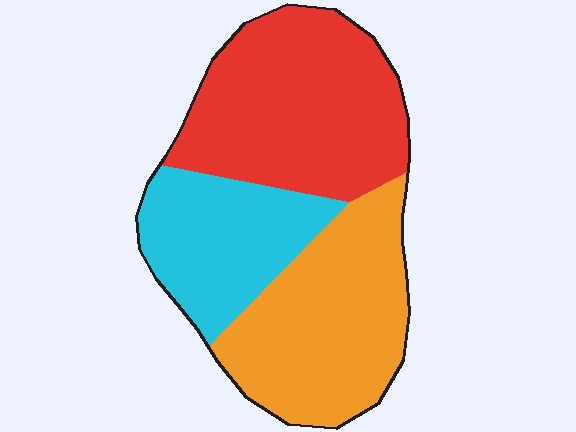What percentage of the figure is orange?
Orange takes up about three eighths (3/8) of the figure.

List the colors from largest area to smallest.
From largest to smallest: red, orange, cyan.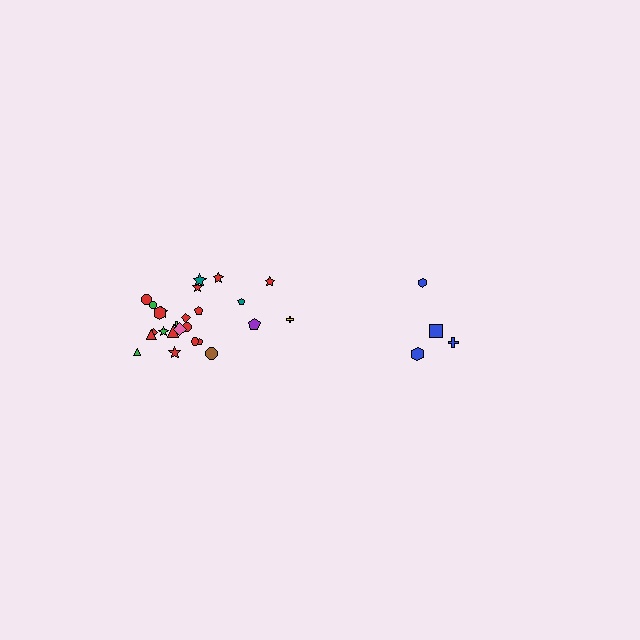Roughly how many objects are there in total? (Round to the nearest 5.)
Roughly 30 objects in total.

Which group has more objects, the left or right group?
The left group.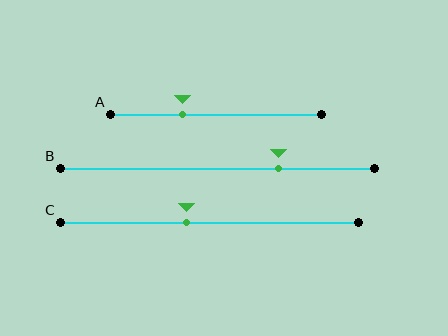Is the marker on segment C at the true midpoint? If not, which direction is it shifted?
No, the marker on segment C is shifted to the left by about 8% of the segment length.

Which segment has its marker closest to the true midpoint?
Segment C has its marker closest to the true midpoint.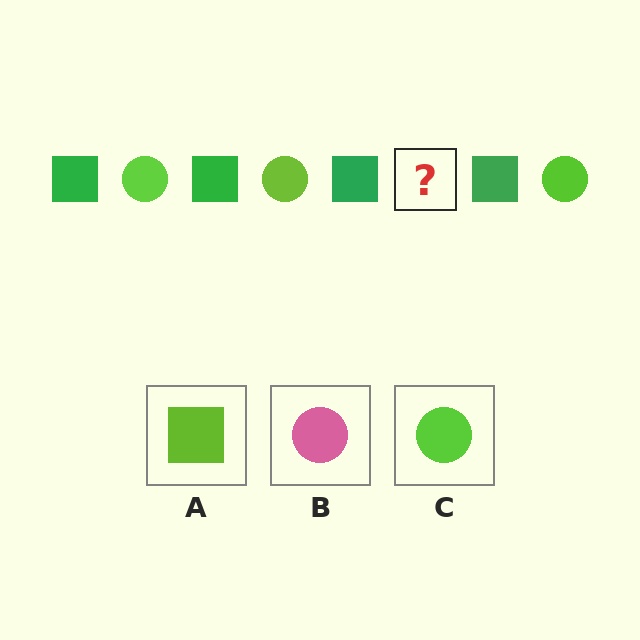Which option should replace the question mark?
Option C.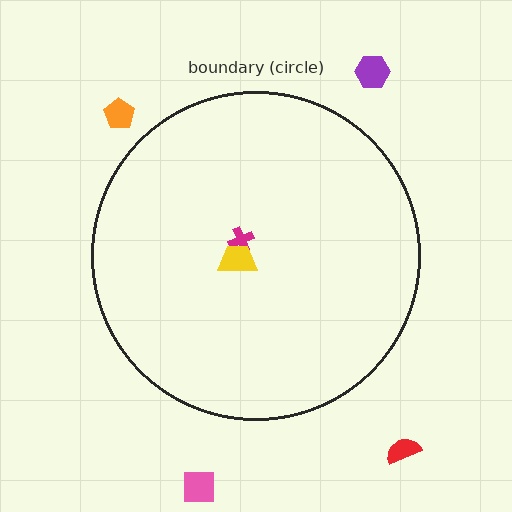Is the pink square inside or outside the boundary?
Outside.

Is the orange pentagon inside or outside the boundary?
Outside.